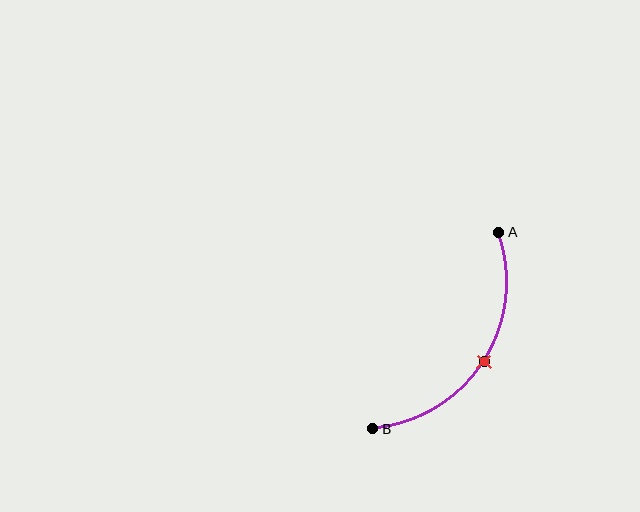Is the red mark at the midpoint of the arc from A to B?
Yes. The red mark lies on the arc at equal arc-length from both A and B — it is the arc midpoint.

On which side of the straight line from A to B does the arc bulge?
The arc bulges to the right of the straight line connecting A and B.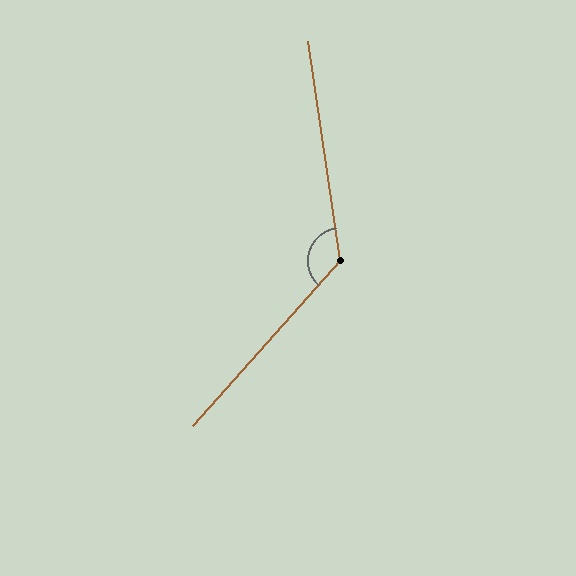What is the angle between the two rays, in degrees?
Approximately 130 degrees.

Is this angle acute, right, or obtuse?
It is obtuse.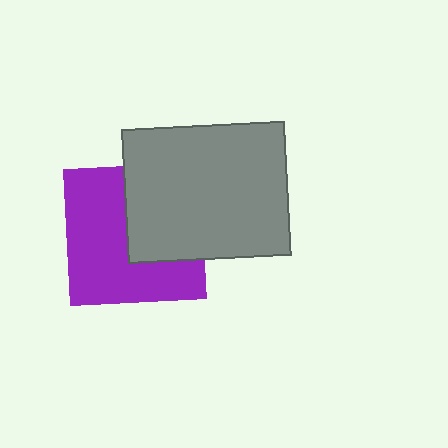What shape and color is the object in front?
The object in front is a gray rectangle.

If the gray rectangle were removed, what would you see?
You would see the complete purple square.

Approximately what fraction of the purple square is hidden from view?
Roughly 41% of the purple square is hidden behind the gray rectangle.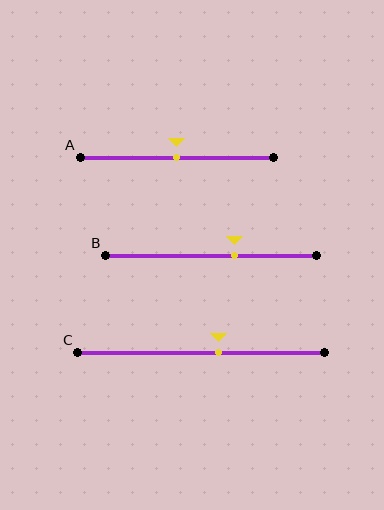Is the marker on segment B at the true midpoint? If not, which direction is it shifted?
No, the marker on segment B is shifted to the right by about 11% of the segment length.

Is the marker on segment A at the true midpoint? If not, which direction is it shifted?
Yes, the marker on segment A is at the true midpoint.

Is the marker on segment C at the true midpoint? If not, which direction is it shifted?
No, the marker on segment C is shifted to the right by about 7% of the segment length.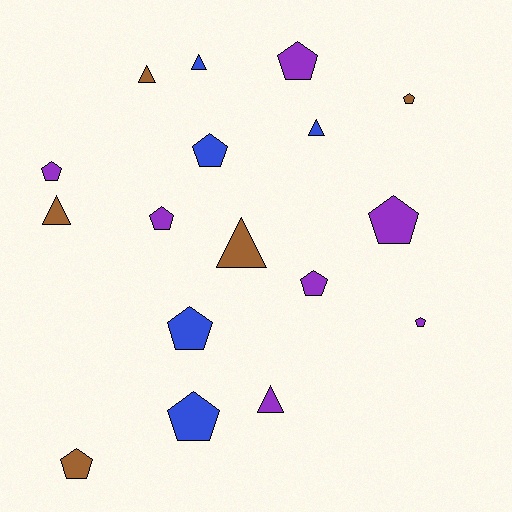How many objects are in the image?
There are 17 objects.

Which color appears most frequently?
Purple, with 7 objects.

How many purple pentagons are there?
There are 6 purple pentagons.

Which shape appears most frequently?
Pentagon, with 11 objects.